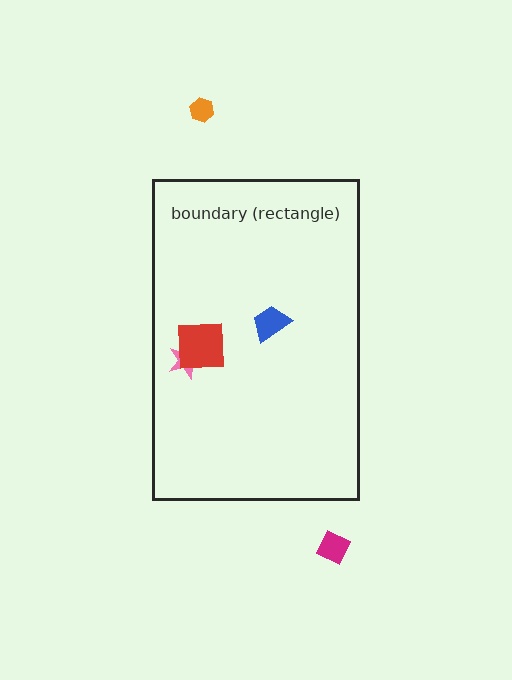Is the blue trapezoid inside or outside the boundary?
Inside.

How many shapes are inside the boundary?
3 inside, 2 outside.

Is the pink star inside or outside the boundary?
Inside.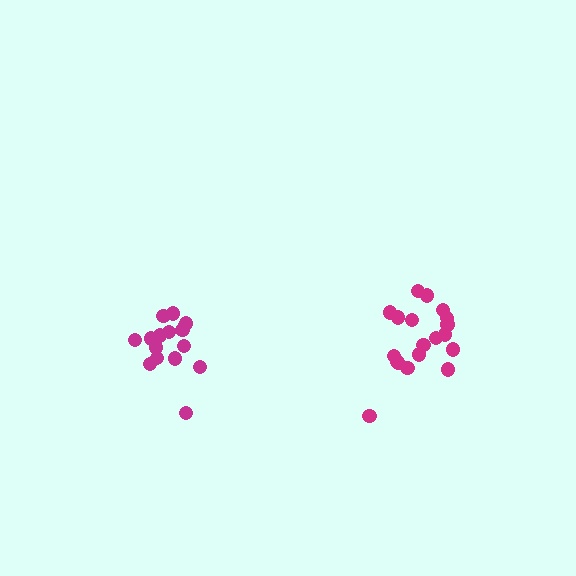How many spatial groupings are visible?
There are 2 spatial groupings.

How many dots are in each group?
Group 1: 16 dots, Group 2: 19 dots (35 total).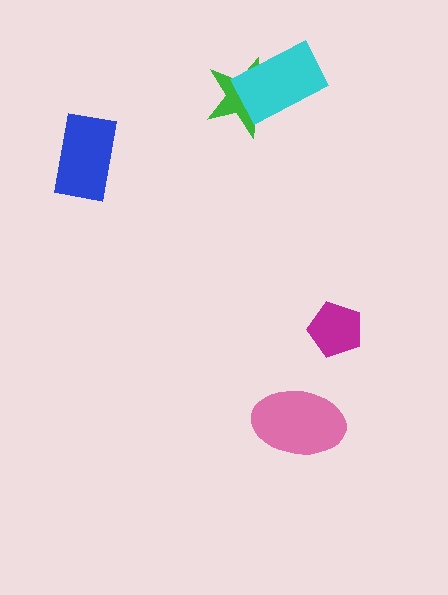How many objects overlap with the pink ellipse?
0 objects overlap with the pink ellipse.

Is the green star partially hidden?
Yes, it is partially covered by another shape.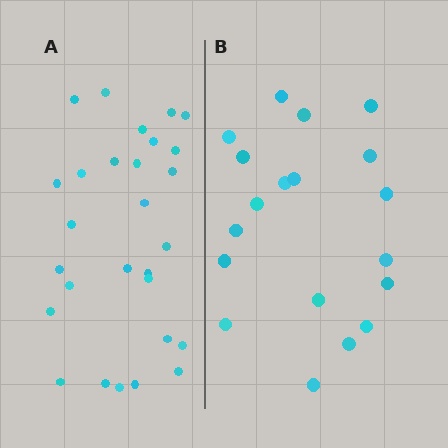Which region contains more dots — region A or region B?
Region A (the left region) has more dots.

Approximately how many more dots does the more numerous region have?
Region A has roughly 8 or so more dots than region B.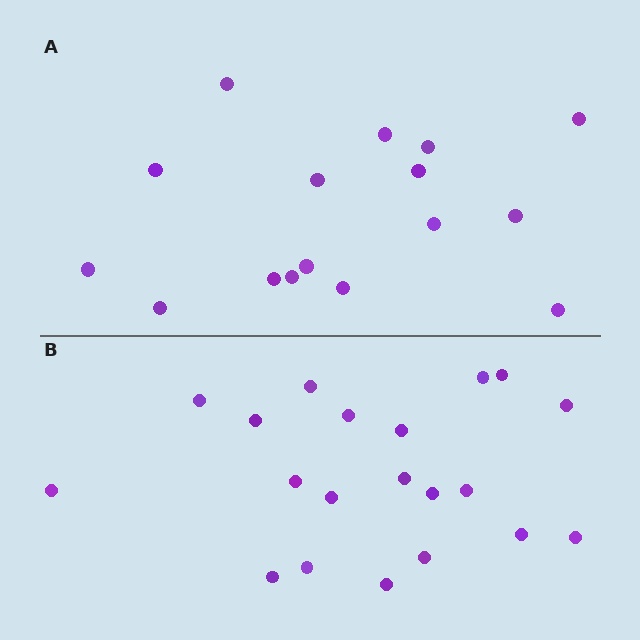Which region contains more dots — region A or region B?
Region B (the bottom region) has more dots.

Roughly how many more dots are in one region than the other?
Region B has about 4 more dots than region A.